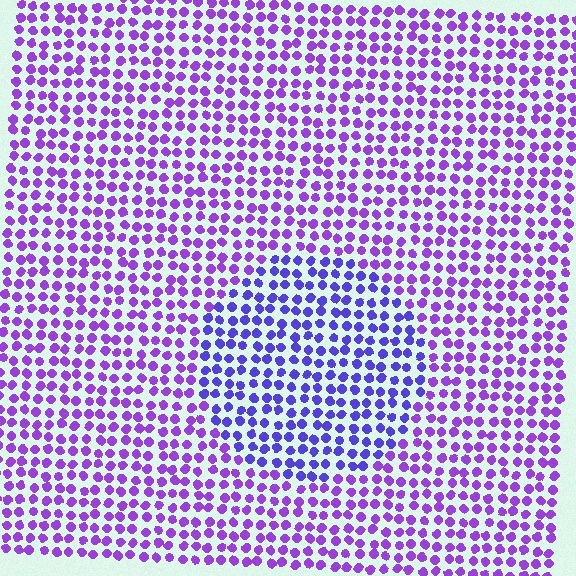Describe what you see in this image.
The image is filled with small purple elements in a uniform arrangement. A circle-shaped region is visible where the elements are tinted to a slightly different hue, forming a subtle color boundary.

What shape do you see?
I see a circle.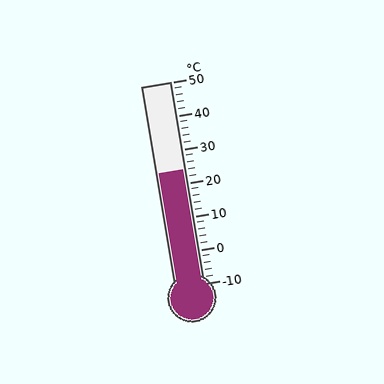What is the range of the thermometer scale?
The thermometer scale ranges from -10°C to 50°C.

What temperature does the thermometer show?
The thermometer shows approximately 24°C.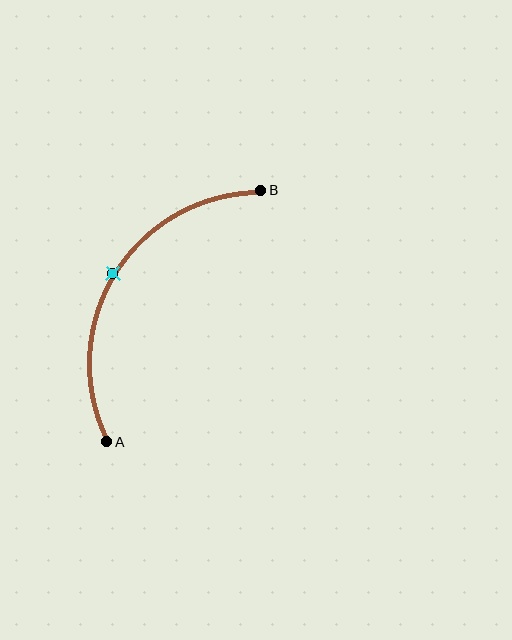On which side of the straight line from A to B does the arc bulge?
The arc bulges to the left of the straight line connecting A and B.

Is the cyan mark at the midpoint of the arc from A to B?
Yes. The cyan mark lies on the arc at equal arc-length from both A and B — it is the arc midpoint.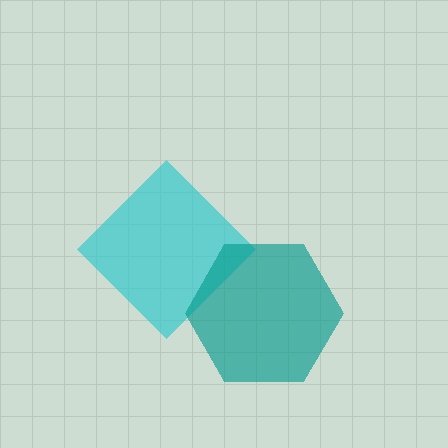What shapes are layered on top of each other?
The layered shapes are: a cyan diamond, a teal hexagon.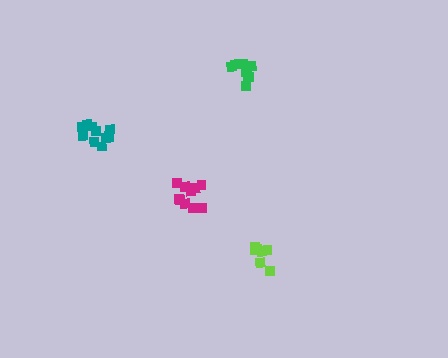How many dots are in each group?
Group 1: 7 dots, Group 2: 10 dots, Group 3: 10 dots, Group 4: 12 dots (39 total).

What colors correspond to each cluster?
The clusters are colored: lime, magenta, green, teal.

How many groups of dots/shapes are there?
There are 4 groups.